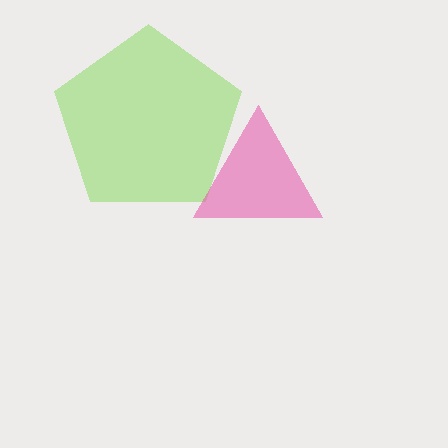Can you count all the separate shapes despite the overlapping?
Yes, there are 2 separate shapes.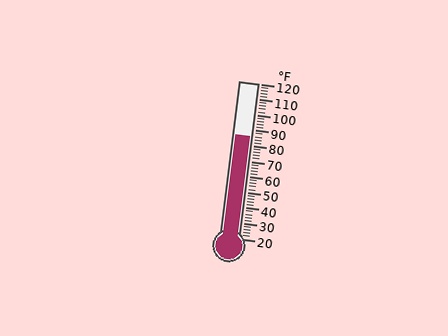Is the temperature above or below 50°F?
The temperature is above 50°F.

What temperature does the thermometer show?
The thermometer shows approximately 86°F.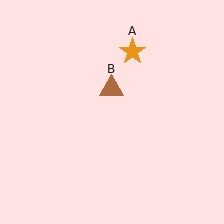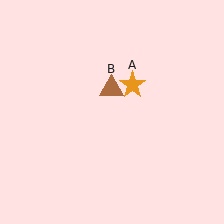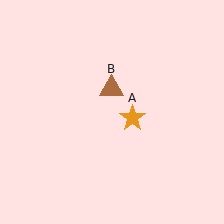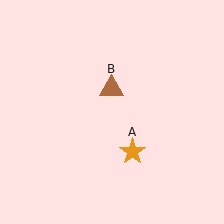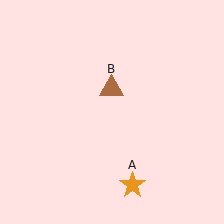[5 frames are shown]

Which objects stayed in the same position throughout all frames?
Brown triangle (object B) remained stationary.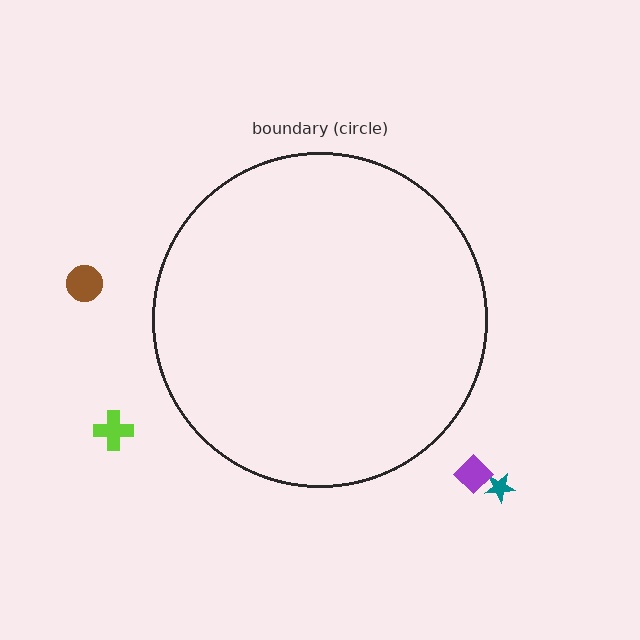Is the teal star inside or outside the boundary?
Outside.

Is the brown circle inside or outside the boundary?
Outside.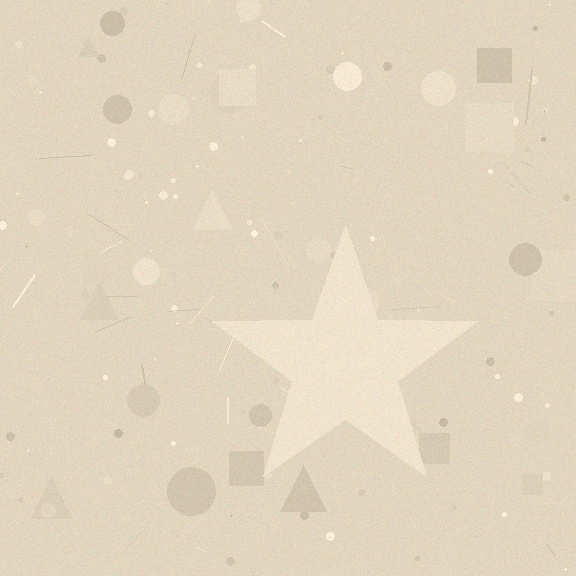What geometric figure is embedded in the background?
A star is embedded in the background.